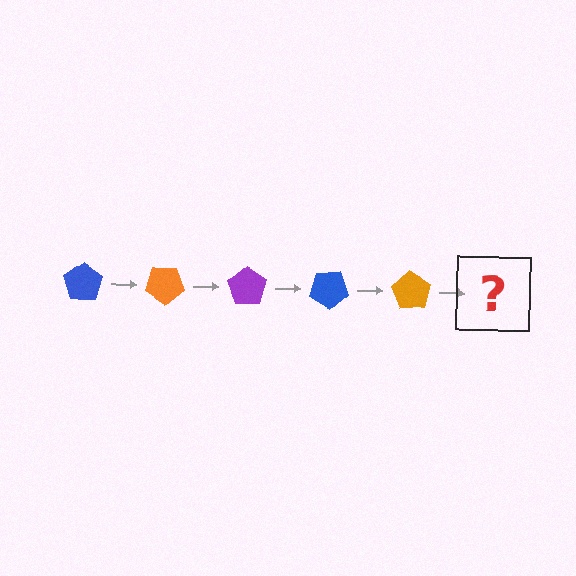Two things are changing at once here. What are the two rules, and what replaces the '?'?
The two rules are that it rotates 35 degrees each step and the color cycles through blue, orange, and purple. The '?' should be a purple pentagon, rotated 175 degrees from the start.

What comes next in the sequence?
The next element should be a purple pentagon, rotated 175 degrees from the start.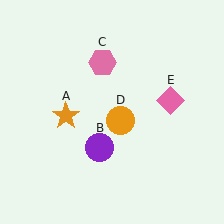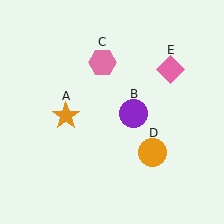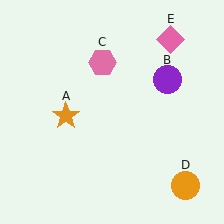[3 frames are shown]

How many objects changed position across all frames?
3 objects changed position: purple circle (object B), orange circle (object D), pink diamond (object E).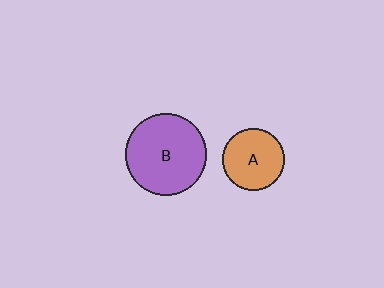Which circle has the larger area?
Circle B (purple).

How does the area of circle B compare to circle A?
Approximately 1.7 times.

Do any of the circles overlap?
No, none of the circles overlap.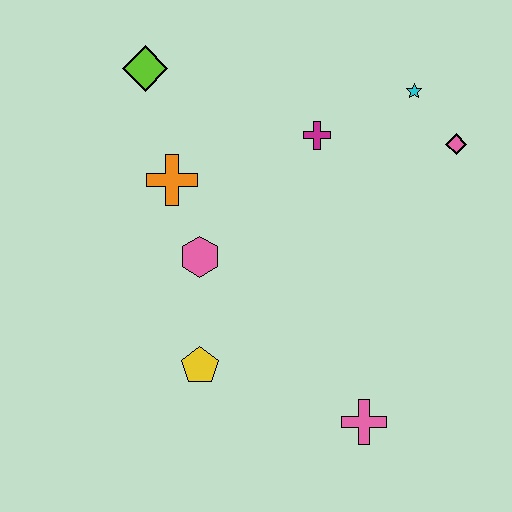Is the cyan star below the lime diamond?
Yes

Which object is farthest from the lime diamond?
The pink cross is farthest from the lime diamond.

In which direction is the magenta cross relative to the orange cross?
The magenta cross is to the right of the orange cross.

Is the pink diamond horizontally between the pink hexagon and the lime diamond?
No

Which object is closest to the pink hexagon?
The orange cross is closest to the pink hexagon.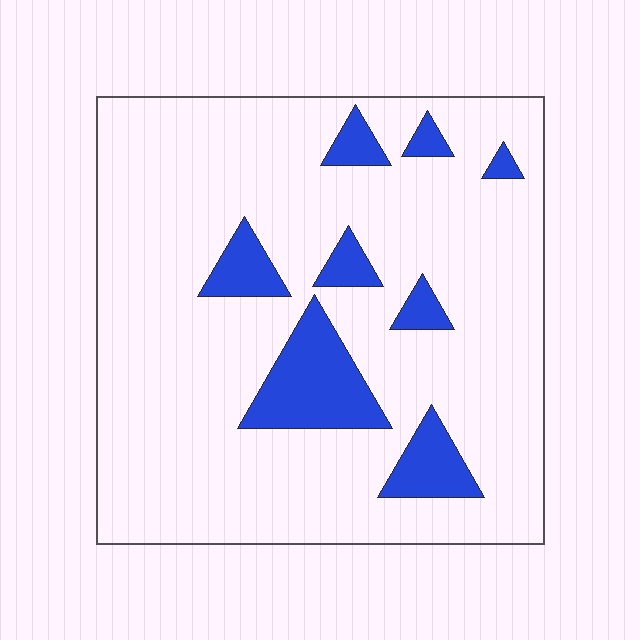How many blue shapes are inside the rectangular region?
8.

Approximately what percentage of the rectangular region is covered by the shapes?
Approximately 15%.